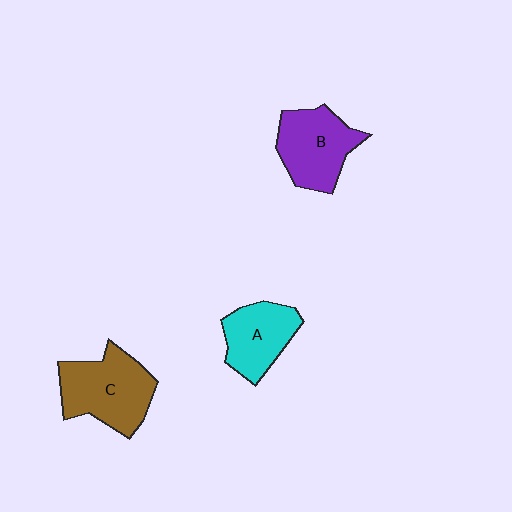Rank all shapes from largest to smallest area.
From largest to smallest: C (brown), B (purple), A (cyan).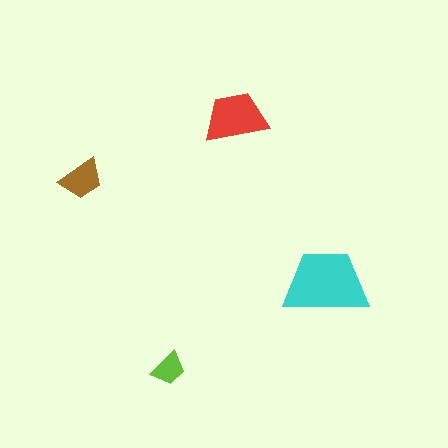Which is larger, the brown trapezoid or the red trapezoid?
The red one.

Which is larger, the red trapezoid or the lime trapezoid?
The red one.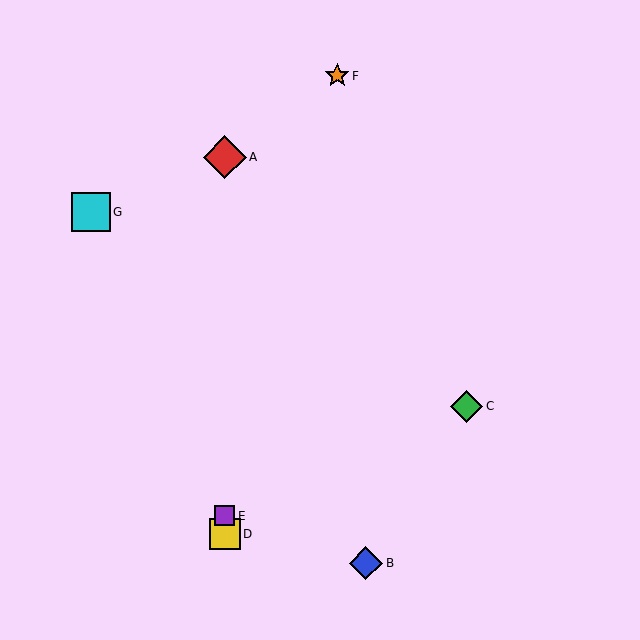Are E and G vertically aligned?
No, E is at x≈225 and G is at x≈91.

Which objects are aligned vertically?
Objects A, D, E are aligned vertically.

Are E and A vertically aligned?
Yes, both are at x≈225.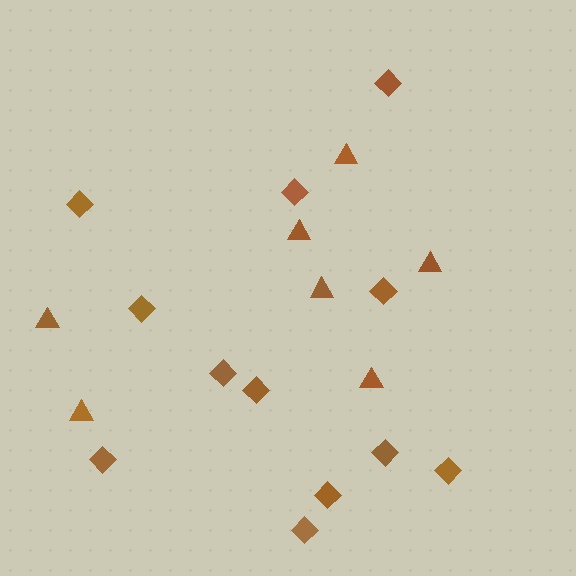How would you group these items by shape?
There are 2 groups: one group of triangles (7) and one group of diamonds (12).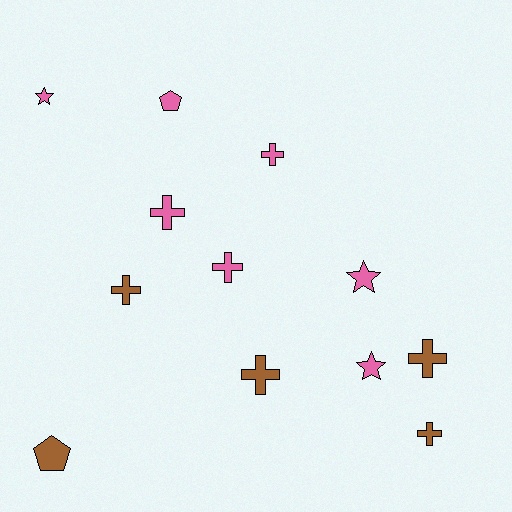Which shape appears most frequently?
Cross, with 7 objects.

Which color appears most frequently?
Pink, with 7 objects.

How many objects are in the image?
There are 12 objects.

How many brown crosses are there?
There are 4 brown crosses.